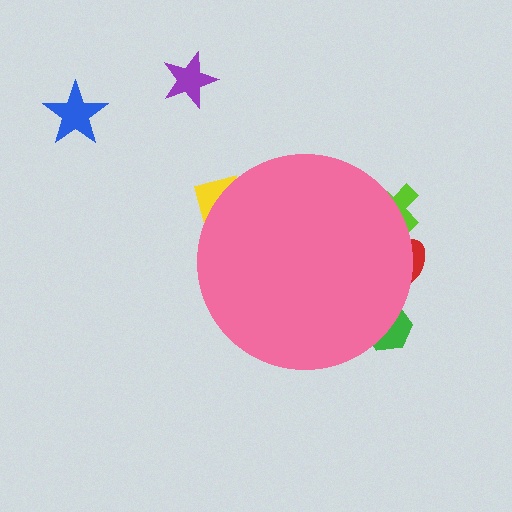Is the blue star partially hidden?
No, the blue star is fully visible.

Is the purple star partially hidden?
No, the purple star is fully visible.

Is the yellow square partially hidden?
Yes, the yellow square is partially hidden behind the pink circle.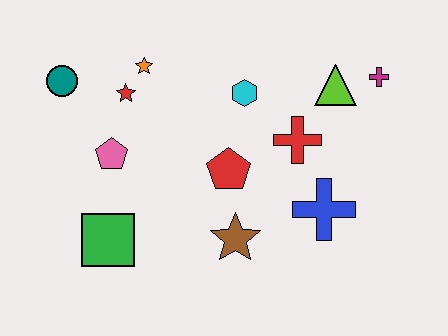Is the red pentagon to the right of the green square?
Yes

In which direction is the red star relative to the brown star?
The red star is above the brown star.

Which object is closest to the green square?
The pink pentagon is closest to the green square.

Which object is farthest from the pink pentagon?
The magenta cross is farthest from the pink pentagon.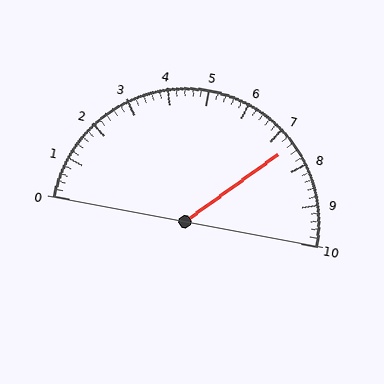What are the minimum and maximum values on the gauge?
The gauge ranges from 0 to 10.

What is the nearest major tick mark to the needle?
The nearest major tick mark is 7.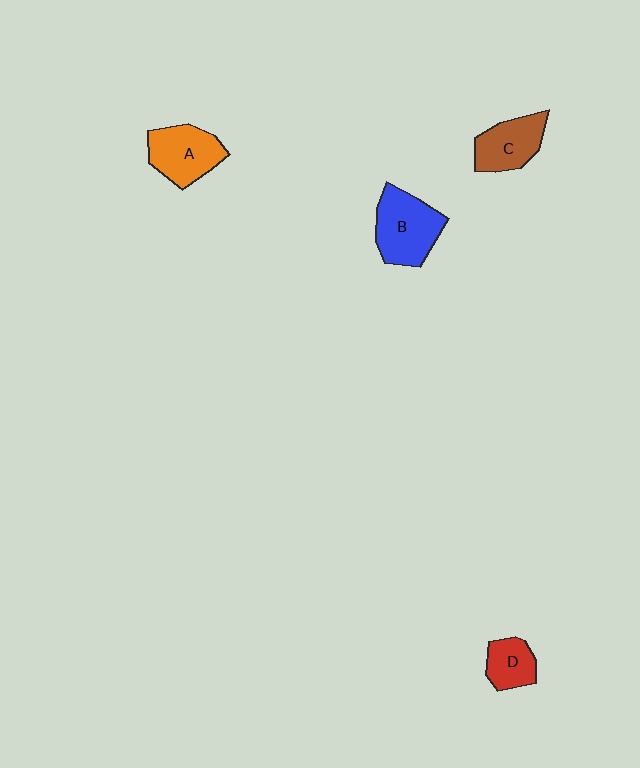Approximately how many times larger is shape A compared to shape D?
Approximately 1.6 times.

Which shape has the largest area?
Shape B (blue).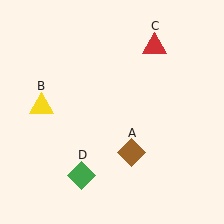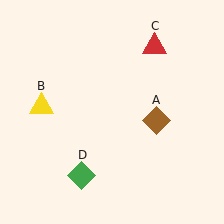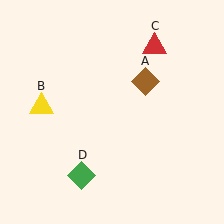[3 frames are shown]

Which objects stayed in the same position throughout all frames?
Yellow triangle (object B) and red triangle (object C) and green diamond (object D) remained stationary.